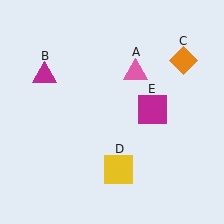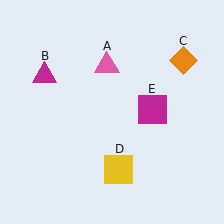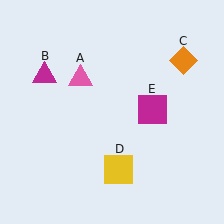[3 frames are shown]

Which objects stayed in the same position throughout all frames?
Magenta triangle (object B) and orange diamond (object C) and yellow square (object D) and magenta square (object E) remained stationary.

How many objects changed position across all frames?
1 object changed position: pink triangle (object A).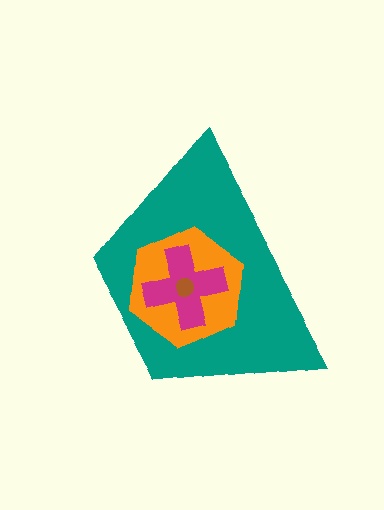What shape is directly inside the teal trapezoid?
The orange hexagon.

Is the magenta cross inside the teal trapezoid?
Yes.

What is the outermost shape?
The teal trapezoid.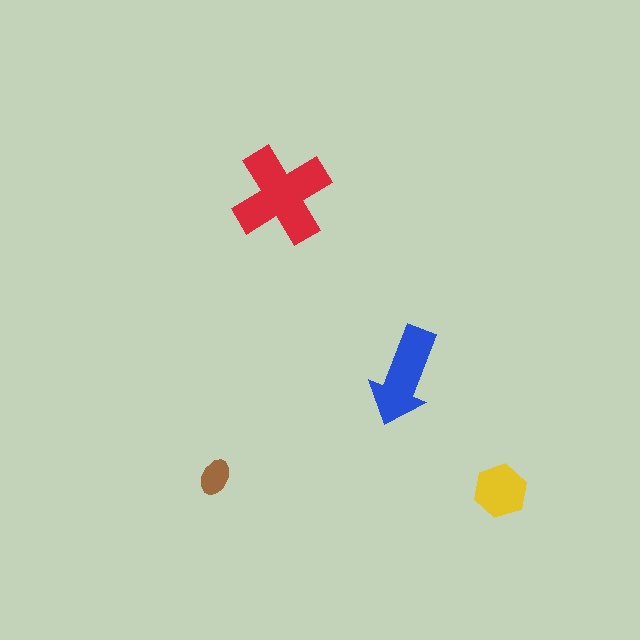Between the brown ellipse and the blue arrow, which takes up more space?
The blue arrow.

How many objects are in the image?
There are 4 objects in the image.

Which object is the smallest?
The brown ellipse.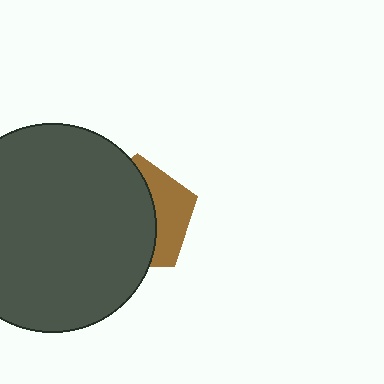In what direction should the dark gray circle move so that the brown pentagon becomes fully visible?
The dark gray circle should move left. That is the shortest direction to clear the overlap and leave the brown pentagon fully visible.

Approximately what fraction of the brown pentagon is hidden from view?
Roughly 65% of the brown pentagon is hidden behind the dark gray circle.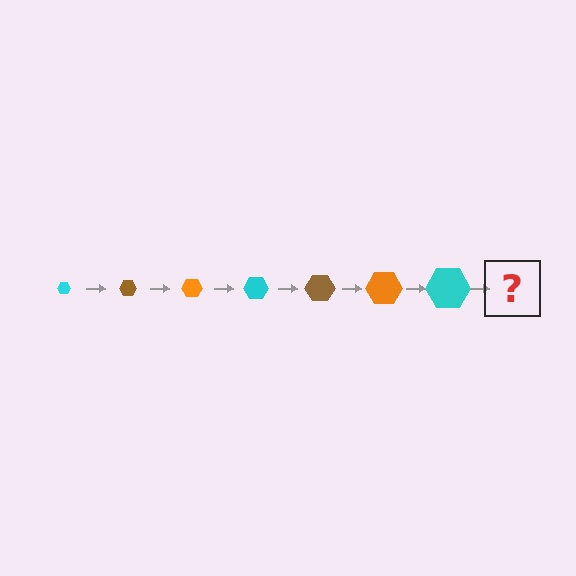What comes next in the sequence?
The next element should be a brown hexagon, larger than the previous one.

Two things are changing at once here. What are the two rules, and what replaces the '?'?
The two rules are that the hexagon grows larger each step and the color cycles through cyan, brown, and orange. The '?' should be a brown hexagon, larger than the previous one.